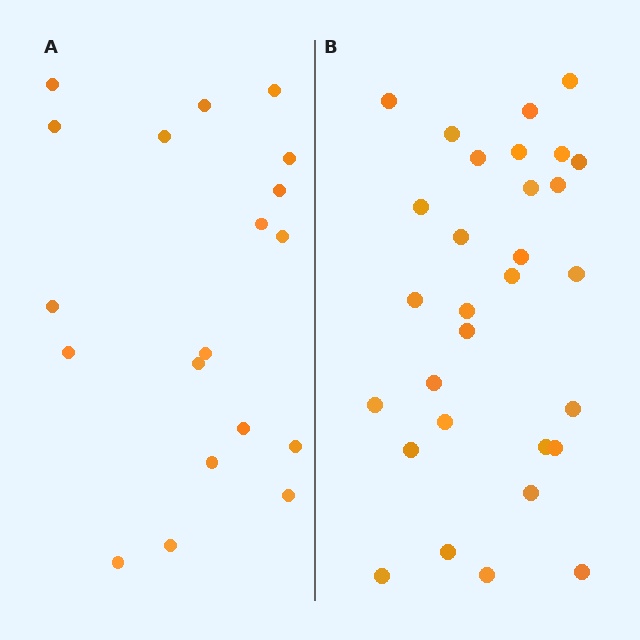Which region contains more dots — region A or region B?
Region B (the right region) has more dots.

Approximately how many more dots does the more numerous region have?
Region B has roughly 12 or so more dots than region A.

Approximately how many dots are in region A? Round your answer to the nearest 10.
About 20 dots. (The exact count is 19, which rounds to 20.)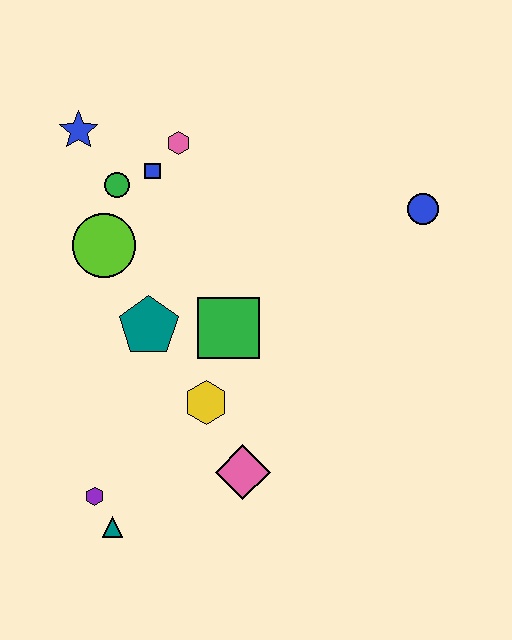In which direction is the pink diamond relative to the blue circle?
The pink diamond is below the blue circle.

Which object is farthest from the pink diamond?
The blue star is farthest from the pink diamond.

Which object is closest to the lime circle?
The green circle is closest to the lime circle.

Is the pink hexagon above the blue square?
Yes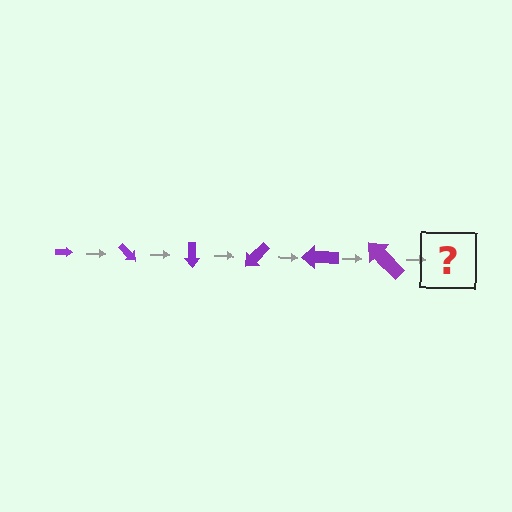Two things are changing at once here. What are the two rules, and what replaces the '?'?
The two rules are that the arrow grows larger each step and it rotates 45 degrees each step. The '?' should be an arrow, larger than the previous one and rotated 270 degrees from the start.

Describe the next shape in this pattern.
It should be an arrow, larger than the previous one and rotated 270 degrees from the start.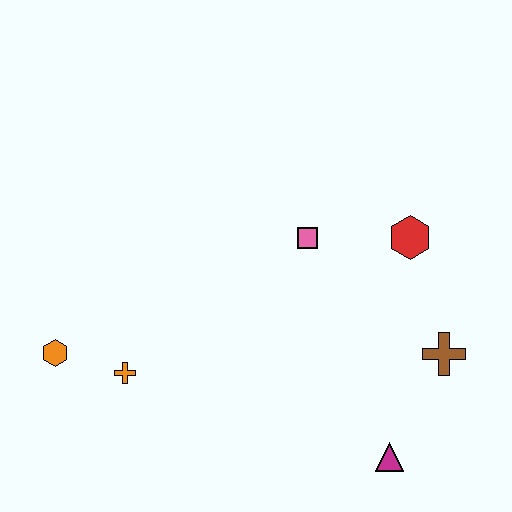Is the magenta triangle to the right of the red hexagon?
No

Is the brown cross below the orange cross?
No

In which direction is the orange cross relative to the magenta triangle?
The orange cross is to the left of the magenta triangle.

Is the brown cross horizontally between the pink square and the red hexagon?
No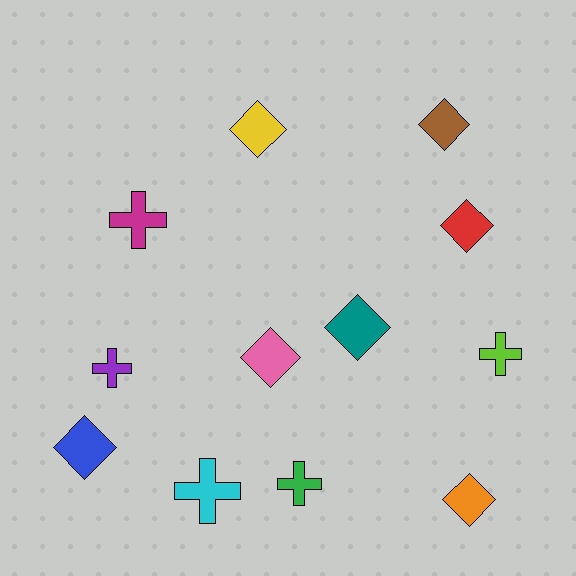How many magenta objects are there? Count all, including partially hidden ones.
There is 1 magenta object.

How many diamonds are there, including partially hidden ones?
There are 7 diamonds.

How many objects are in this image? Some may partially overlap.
There are 12 objects.